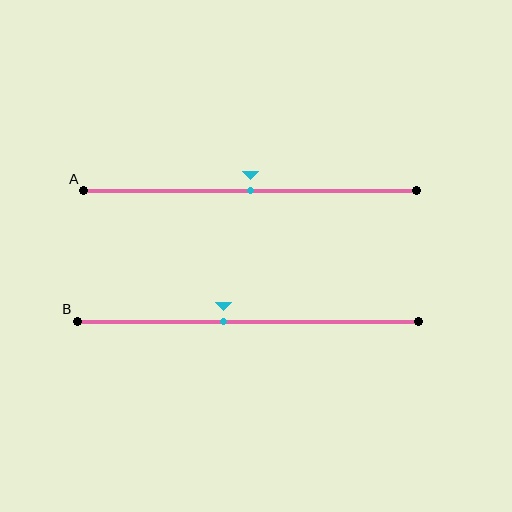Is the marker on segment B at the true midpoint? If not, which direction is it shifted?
No, the marker on segment B is shifted to the left by about 7% of the segment length.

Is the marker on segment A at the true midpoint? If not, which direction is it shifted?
Yes, the marker on segment A is at the true midpoint.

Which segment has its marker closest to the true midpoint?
Segment A has its marker closest to the true midpoint.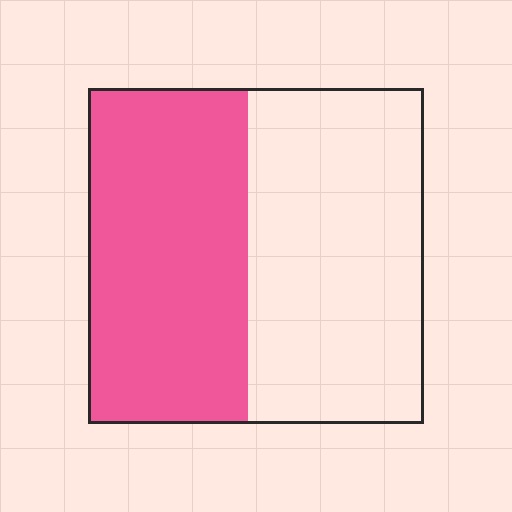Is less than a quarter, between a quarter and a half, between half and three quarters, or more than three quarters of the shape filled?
Between a quarter and a half.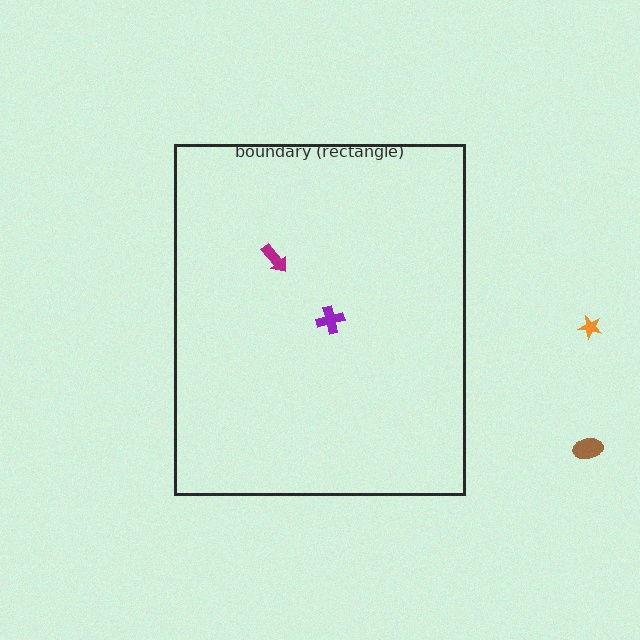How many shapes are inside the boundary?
2 inside, 2 outside.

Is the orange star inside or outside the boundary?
Outside.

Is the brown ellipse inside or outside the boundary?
Outside.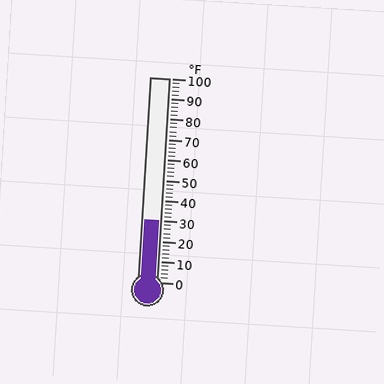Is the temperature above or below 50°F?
The temperature is below 50°F.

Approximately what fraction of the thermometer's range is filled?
The thermometer is filled to approximately 30% of its range.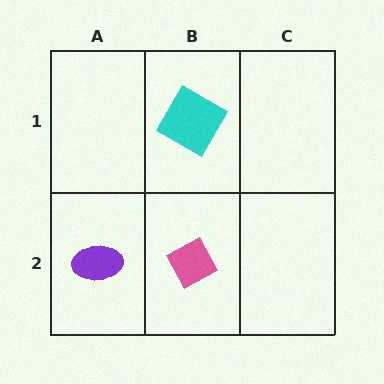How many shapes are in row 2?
2 shapes.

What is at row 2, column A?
A purple ellipse.